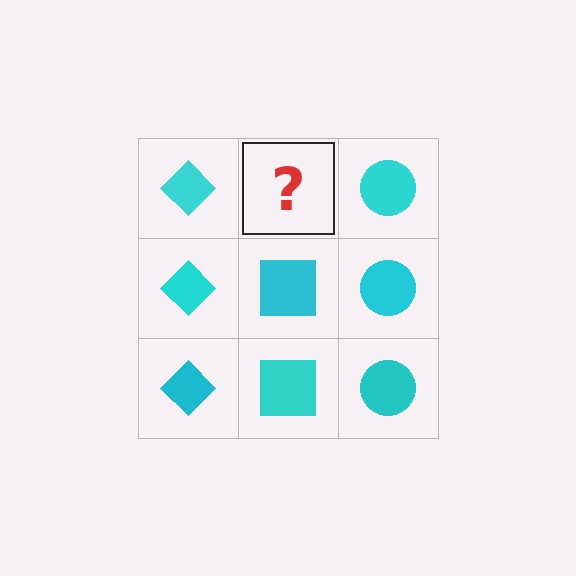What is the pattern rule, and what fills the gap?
The rule is that each column has a consistent shape. The gap should be filled with a cyan square.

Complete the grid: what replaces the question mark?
The question mark should be replaced with a cyan square.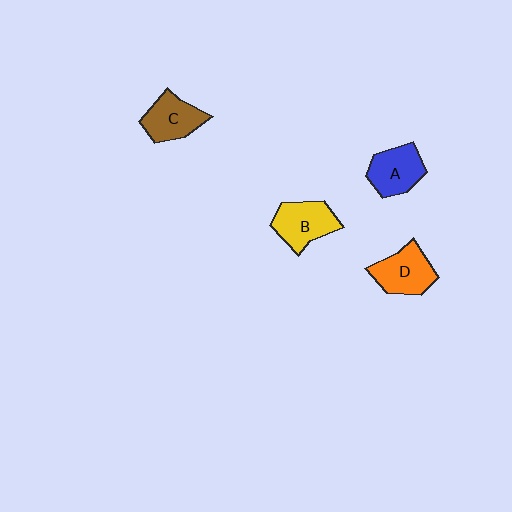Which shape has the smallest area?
Shape C (brown).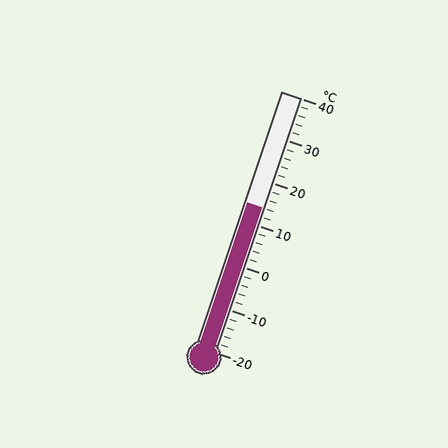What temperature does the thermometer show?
The thermometer shows approximately 14°C.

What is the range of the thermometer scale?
The thermometer scale ranges from -20°C to 40°C.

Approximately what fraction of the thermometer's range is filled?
The thermometer is filled to approximately 55% of its range.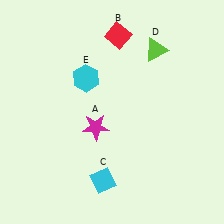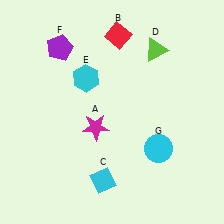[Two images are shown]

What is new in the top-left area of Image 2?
A purple pentagon (F) was added in the top-left area of Image 2.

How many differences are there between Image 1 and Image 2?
There are 2 differences between the two images.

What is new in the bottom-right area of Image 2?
A cyan circle (G) was added in the bottom-right area of Image 2.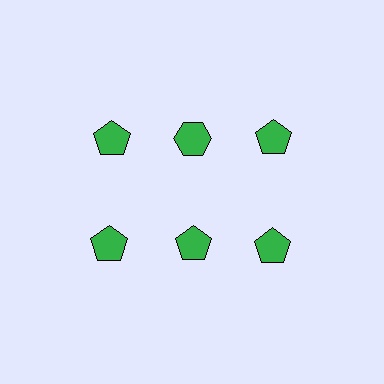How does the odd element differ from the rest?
It has a different shape: hexagon instead of pentagon.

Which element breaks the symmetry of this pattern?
The green hexagon in the top row, second from left column breaks the symmetry. All other shapes are green pentagons.